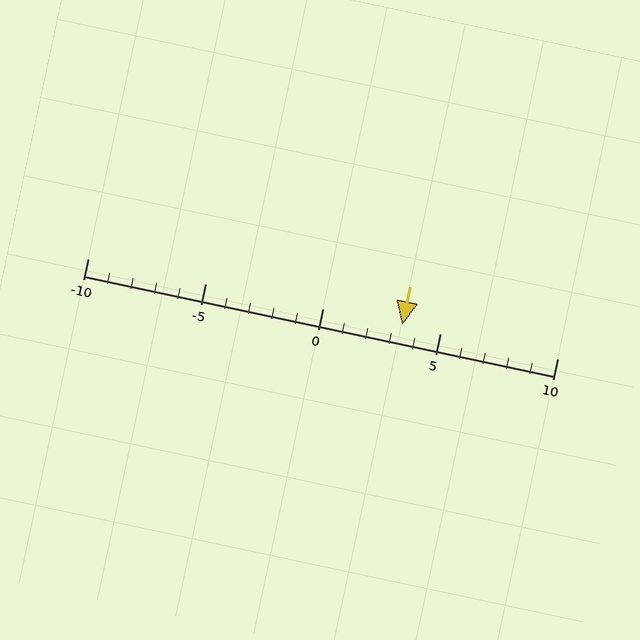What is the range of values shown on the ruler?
The ruler shows values from -10 to 10.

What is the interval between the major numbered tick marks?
The major tick marks are spaced 5 units apart.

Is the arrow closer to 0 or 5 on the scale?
The arrow is closer to 5.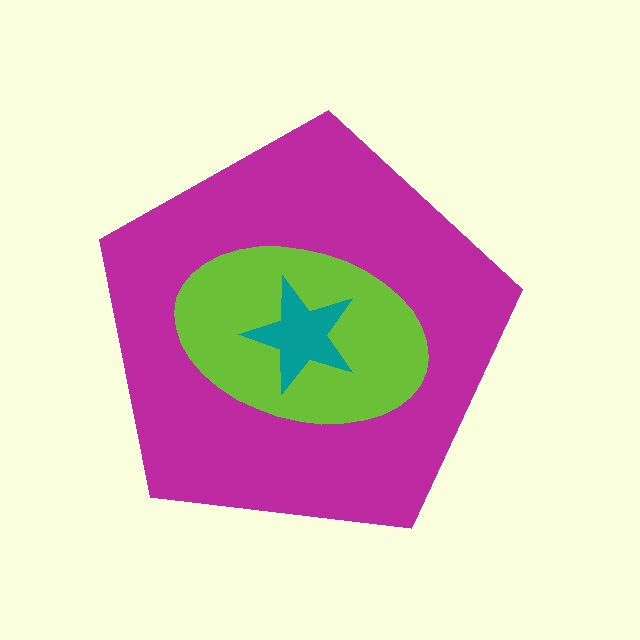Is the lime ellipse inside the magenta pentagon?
Yes.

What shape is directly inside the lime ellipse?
The teal star.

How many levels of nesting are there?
3.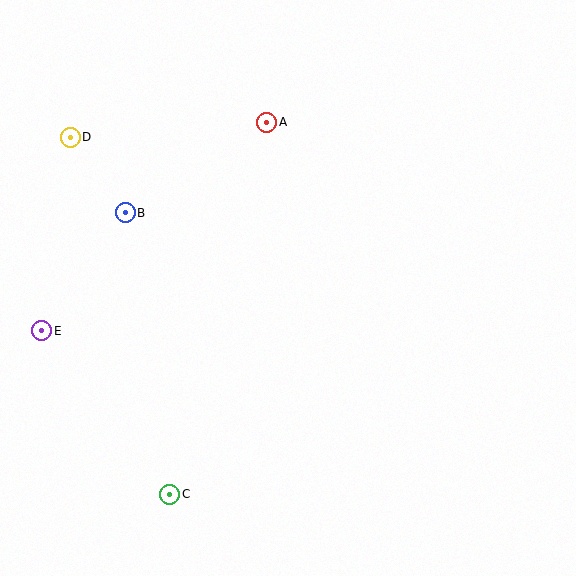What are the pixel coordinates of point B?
Point B is at (126, 213).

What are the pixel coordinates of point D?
Point D is at (70, 137).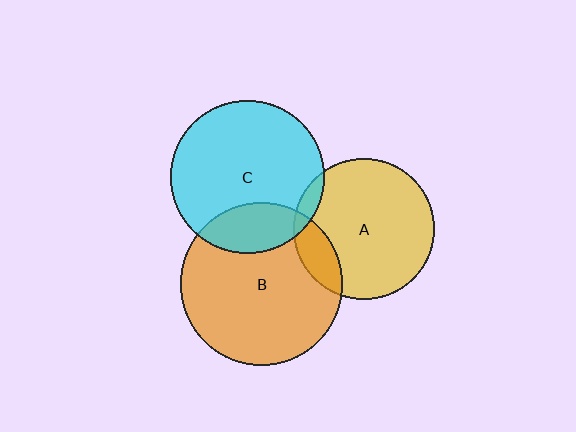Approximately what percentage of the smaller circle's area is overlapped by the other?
Approximately 15%.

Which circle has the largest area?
Circle B (orange).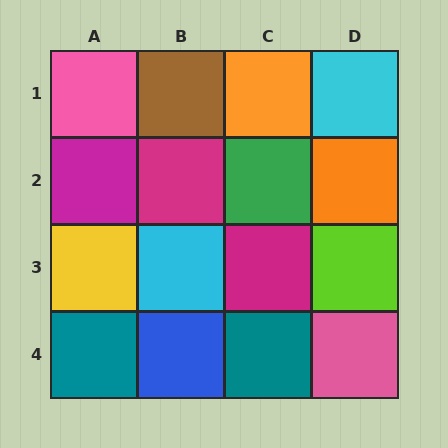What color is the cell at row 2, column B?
Magenta.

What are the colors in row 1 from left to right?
Pink, brown, orange, cyan.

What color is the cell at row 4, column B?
Blue.